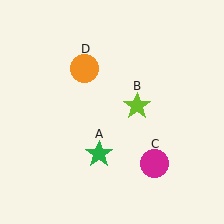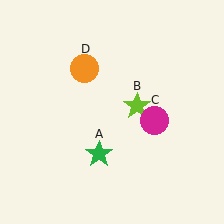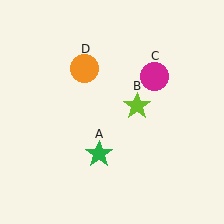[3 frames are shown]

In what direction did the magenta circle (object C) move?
The magenta circle (object C) moved up.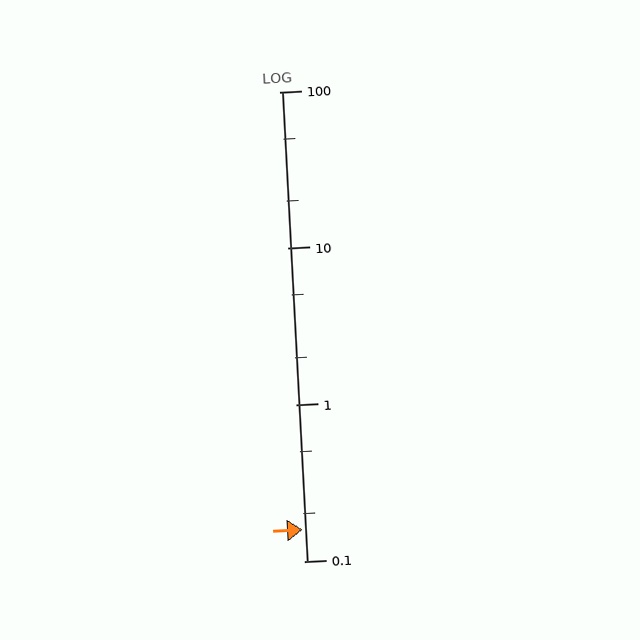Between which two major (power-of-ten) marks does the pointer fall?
The pointer is between 0.1 and 1.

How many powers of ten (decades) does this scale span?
The scale spans 3 decades, from 0.1 to 100.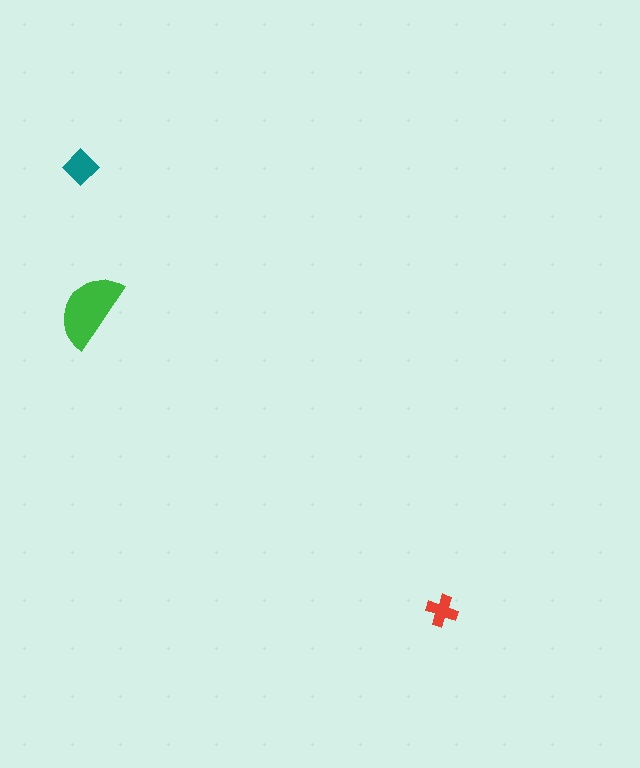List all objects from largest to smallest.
The green semicircle, the teal diamond, the red cross.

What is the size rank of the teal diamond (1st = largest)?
2nd.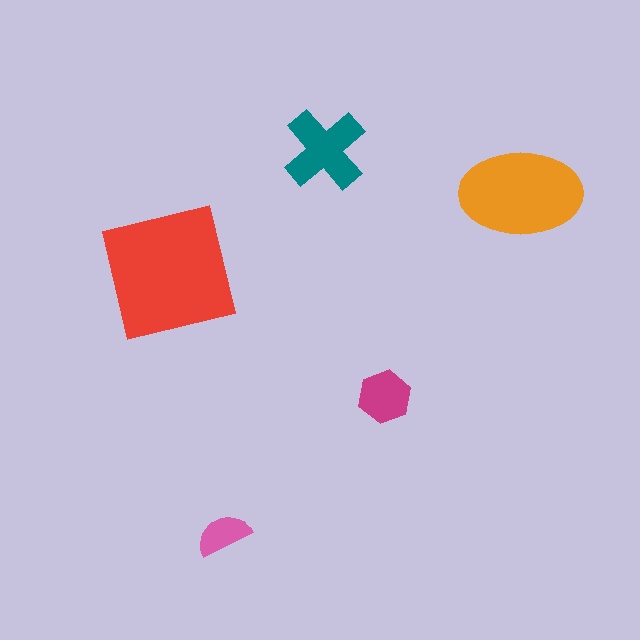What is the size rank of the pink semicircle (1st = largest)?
5th.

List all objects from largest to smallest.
The red square, the orange ellipse, the teal cross, the magenta hexagon, the pink semicircle.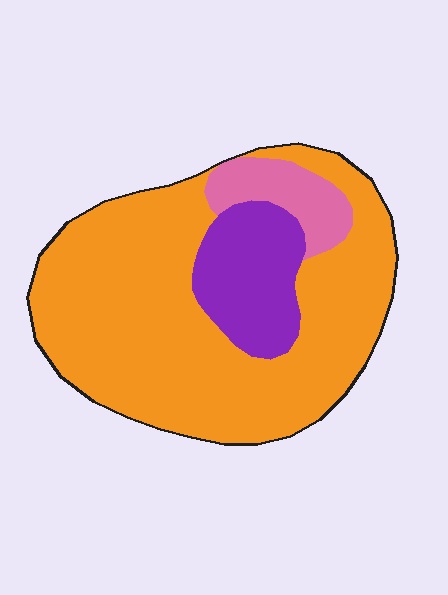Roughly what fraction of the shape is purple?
Purple covers around 15% of the shape.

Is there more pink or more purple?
Purple.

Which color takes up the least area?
Pink, at roughly 10%.